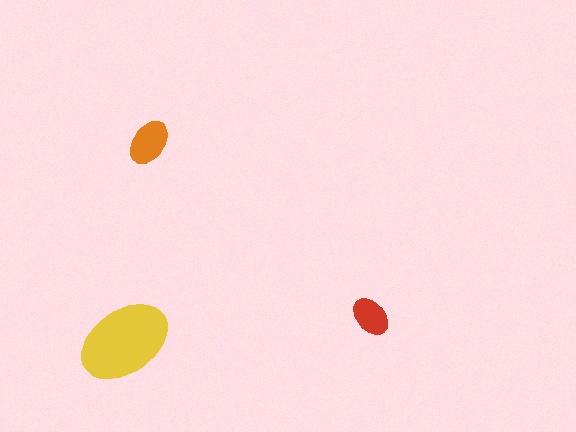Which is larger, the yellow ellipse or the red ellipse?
The yellow one.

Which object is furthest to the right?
The red ellipse is rightmost.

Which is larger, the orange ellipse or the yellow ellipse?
The yellow one.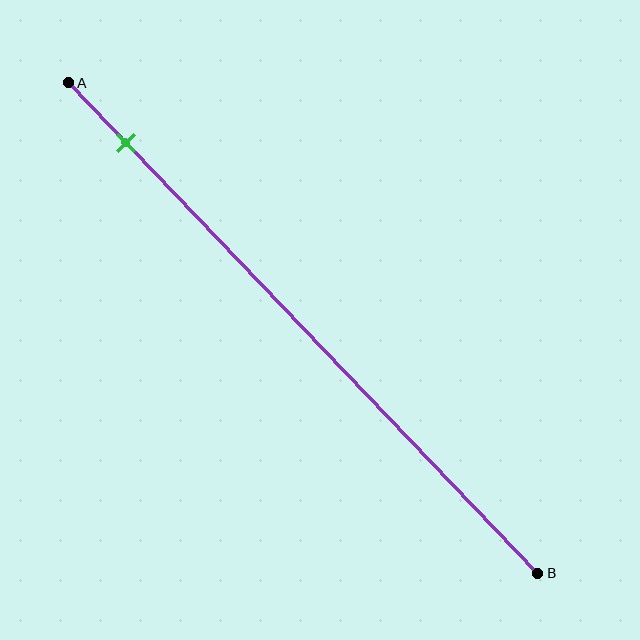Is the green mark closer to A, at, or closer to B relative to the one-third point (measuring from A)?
The green mark is closer to point A than the one-third point of segment AB.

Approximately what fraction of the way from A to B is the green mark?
The green mark is approximately 10% of the way from A to B.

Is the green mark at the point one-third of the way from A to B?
No, the mark is at about 10% from A, not at the 33% one-third point.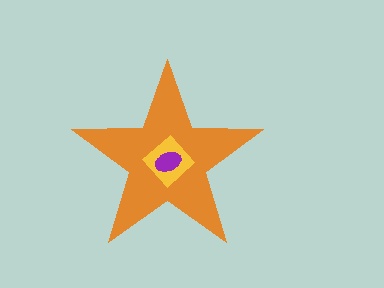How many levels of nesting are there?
3.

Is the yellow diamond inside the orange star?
Yes.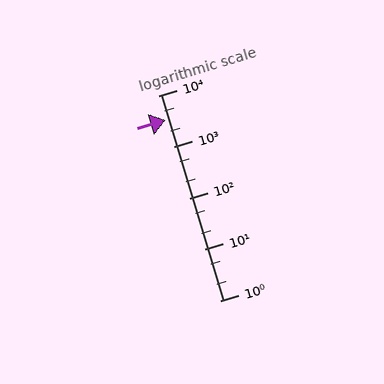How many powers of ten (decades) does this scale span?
The scale spans 4 decades, from 1 to 10000.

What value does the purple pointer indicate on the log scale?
The pointer indicates approximately 3400.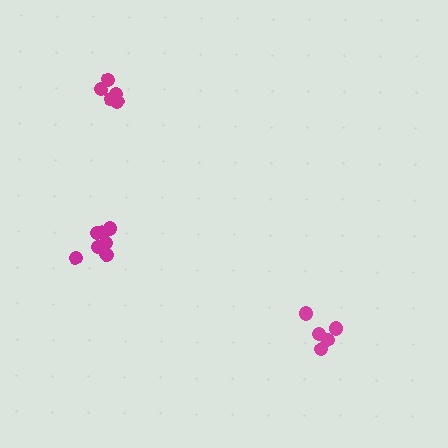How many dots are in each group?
Group 1: 5 dots, Group 2: 7 dots, Group 3: 5 dots (17 total).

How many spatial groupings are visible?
There are 3 spatial groupings.